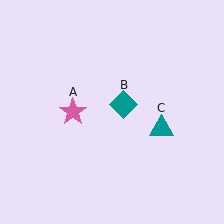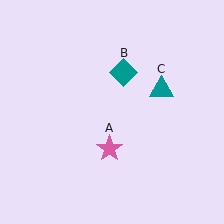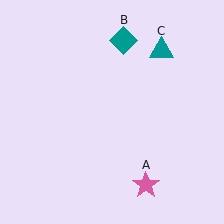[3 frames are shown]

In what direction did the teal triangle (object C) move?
The teal triangle (object C) moved up.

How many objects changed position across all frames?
3 objects changed position: pink star (object A), teal diamond (object B), teal triangle (object C).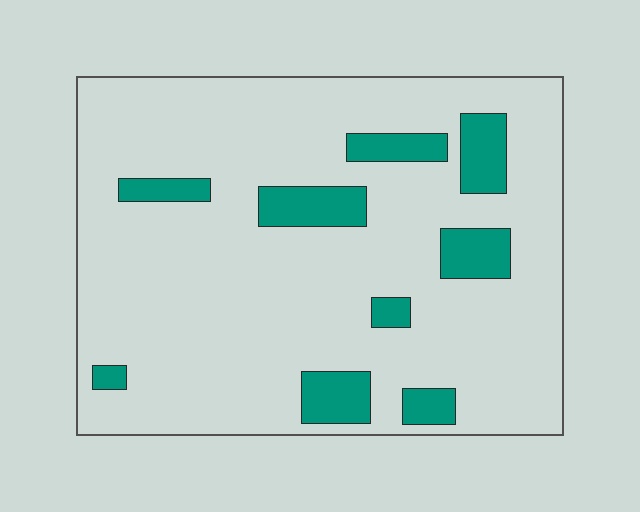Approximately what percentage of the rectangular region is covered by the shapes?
Approximately 15%.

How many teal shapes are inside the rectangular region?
9.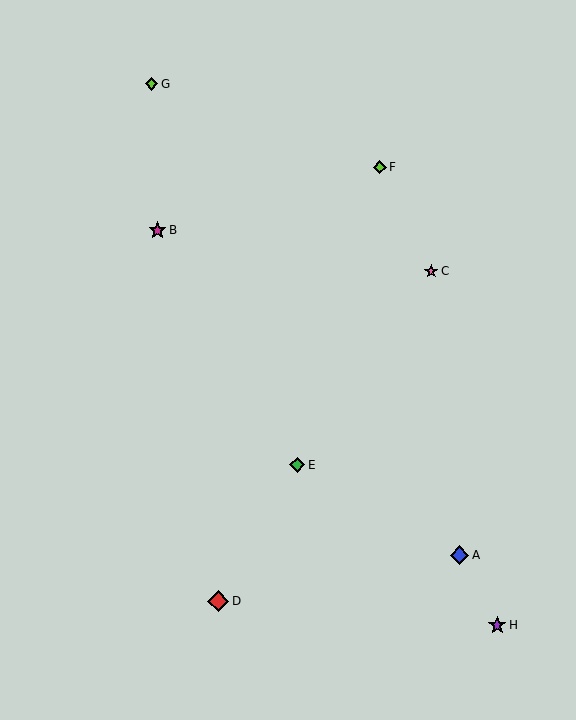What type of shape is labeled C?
Shape C is a pink star.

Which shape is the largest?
The red diamond (labeled D) is the largest.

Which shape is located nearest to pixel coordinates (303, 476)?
The green diamond (labeled E) at (297, 465) is nearest to that location.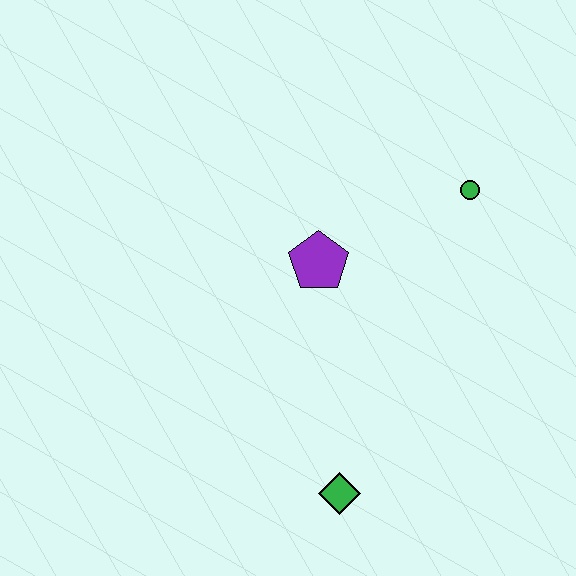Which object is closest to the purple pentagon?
The green circle is closest to the purple pentagon.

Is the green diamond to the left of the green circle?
Yes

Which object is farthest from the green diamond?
The green circle is farthest from the green diamond.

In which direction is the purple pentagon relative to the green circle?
The purple pentagon is to the left of the green circle.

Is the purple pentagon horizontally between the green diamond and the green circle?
No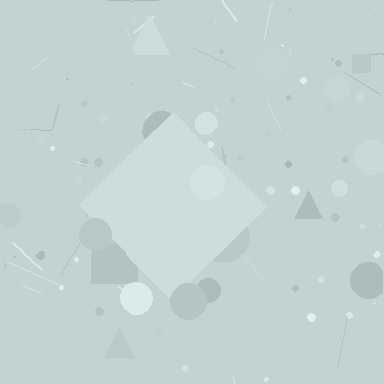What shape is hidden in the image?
A diamond is hidden in the image.